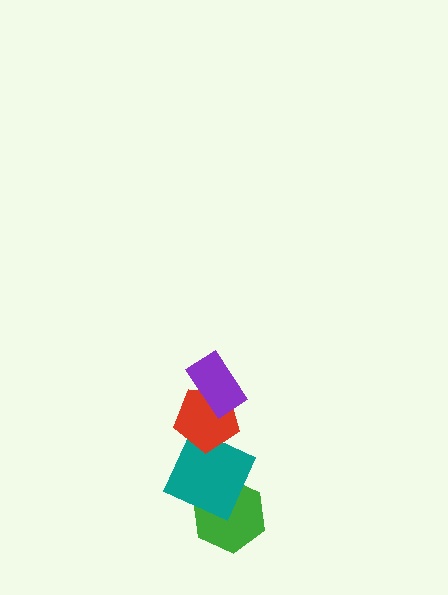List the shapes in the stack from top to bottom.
From top to bottom: the purple rectangle, the red pentagon, the teal square, the green hexagon.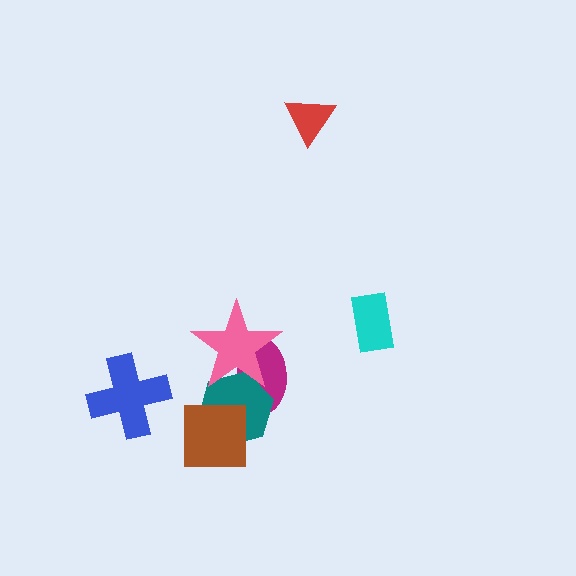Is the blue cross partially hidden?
No, no other shape covers it.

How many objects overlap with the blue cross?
0 objects overlap with the blue cross.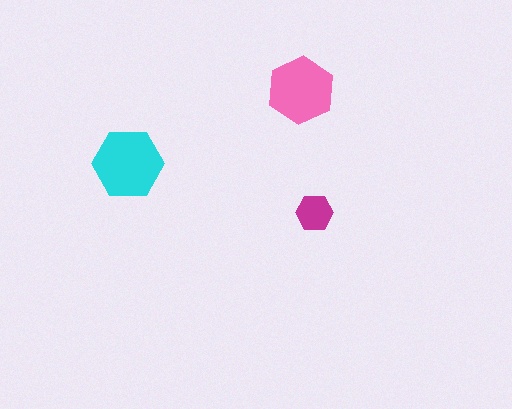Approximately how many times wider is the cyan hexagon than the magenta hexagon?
About 2 times wider.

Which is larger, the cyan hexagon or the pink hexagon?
The cyan one.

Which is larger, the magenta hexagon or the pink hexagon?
The pink one.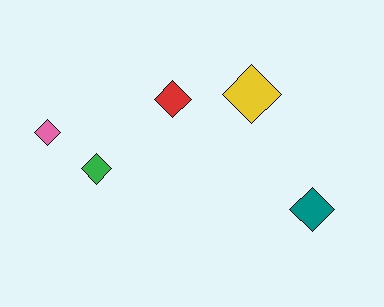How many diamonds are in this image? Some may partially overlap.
There are 5 diamonds.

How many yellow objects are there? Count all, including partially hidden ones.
There is 1 yellow object.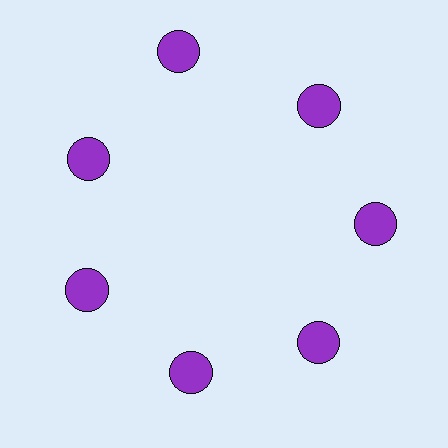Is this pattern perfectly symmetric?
No. The 7 purple circles are arranged in a ring, but one element near the 12 o'clock position is pushed outward from the center, breaking the 7-fold rotational symmetry.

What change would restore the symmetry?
The symmetry would be restored by moving it inward, back onto the ring so that all 7 circles sit at equal angles and equal distance from the center.